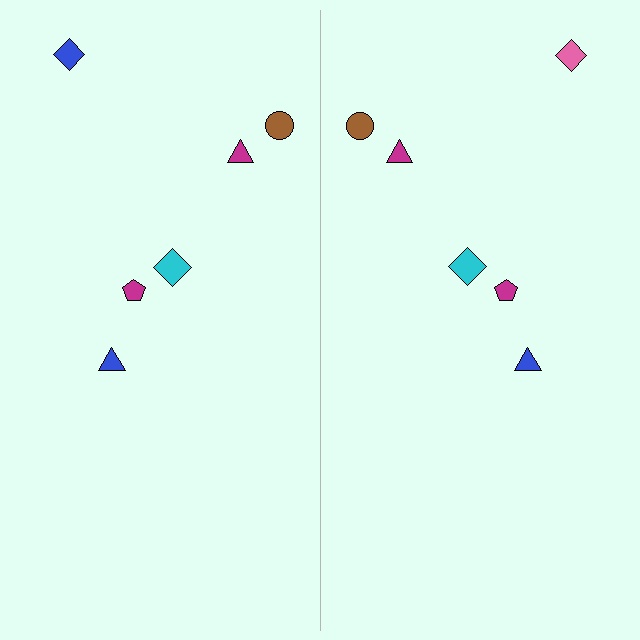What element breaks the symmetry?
The pink diamond on the right side breaks the symmetry — its mirror counterpart is blue.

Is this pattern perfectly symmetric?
No, the pattern is not perfectly symmetric. The pink diamond on the right side breaks the symmetry — its mirror counterpart is blue.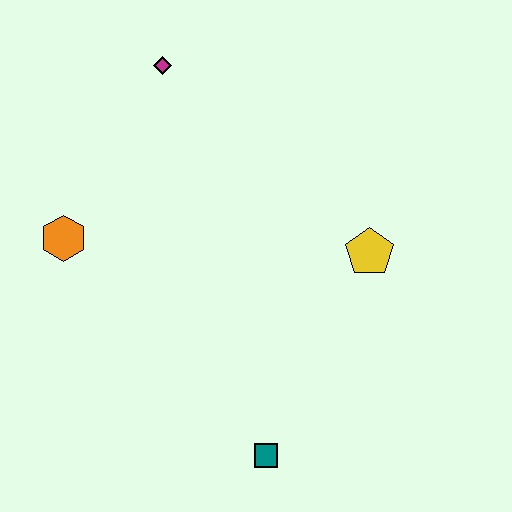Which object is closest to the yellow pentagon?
The teal square is closest to the yellow pentagon.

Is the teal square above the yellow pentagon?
No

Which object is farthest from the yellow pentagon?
The orange hexagon is farthest from the yellow pentagon.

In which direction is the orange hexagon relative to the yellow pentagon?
The orange hexagon is to the left of the yellow pentagon.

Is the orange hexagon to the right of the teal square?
No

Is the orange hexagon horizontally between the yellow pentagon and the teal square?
No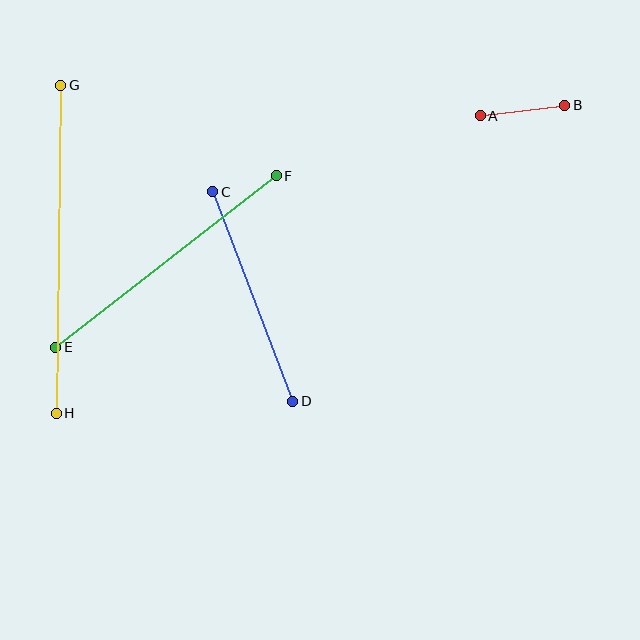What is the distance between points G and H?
The distance is approximately 328 pixels.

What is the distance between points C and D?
The distance is approximately 225 pixels.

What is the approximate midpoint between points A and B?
The midpoint is at approximately (522, 111) pixels.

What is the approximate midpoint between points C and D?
The midpoint is at approximately (253, 296) pixels.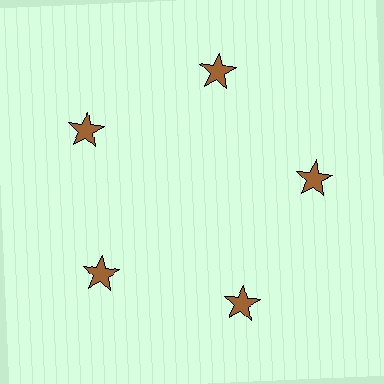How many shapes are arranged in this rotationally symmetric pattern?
There are 5 shapes, arranged in 5 groups of 1.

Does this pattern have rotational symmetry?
Yes, this pattern has 5-fold rotational symmetry. It looks the same after rotating 72 degrees around the center.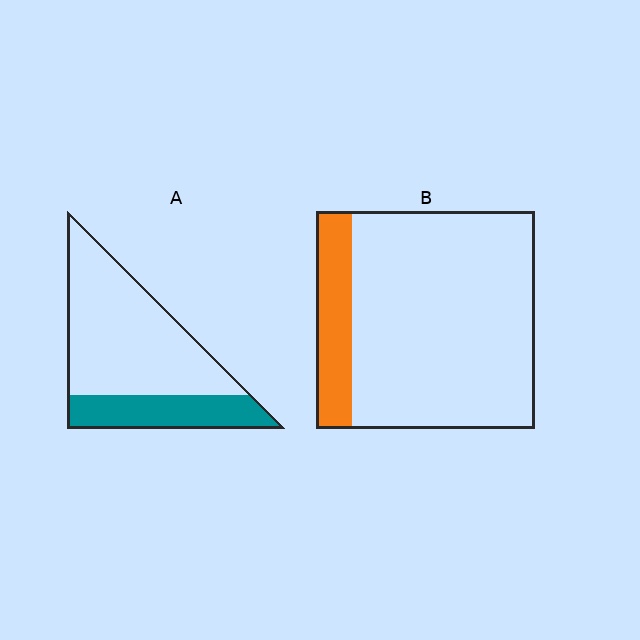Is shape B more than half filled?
No.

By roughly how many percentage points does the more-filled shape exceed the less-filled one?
By roughly 10 percentage points (A over B).